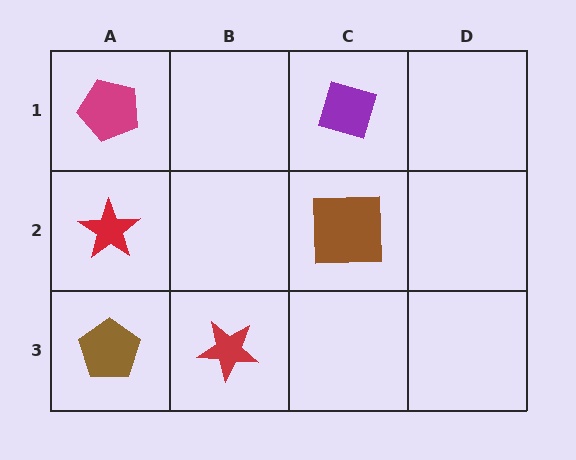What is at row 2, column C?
A brown square.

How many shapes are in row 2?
2 shapes.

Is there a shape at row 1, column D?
No, that cell is empty.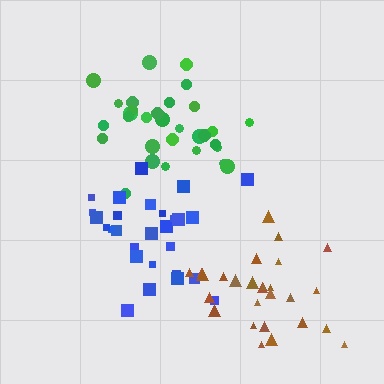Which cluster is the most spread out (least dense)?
Brown.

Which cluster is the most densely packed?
Blue.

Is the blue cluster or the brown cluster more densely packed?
Blue.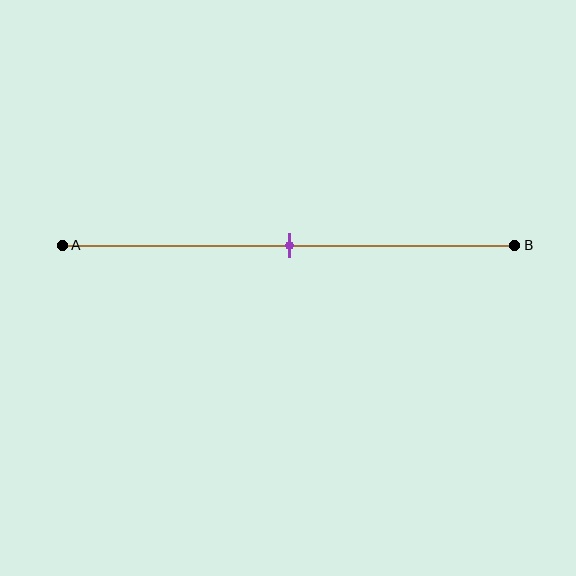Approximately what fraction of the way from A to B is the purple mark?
The purple mark is approximately 50% of the way from A to B.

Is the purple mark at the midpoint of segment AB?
Yes, the mark is approximately at the midpoint.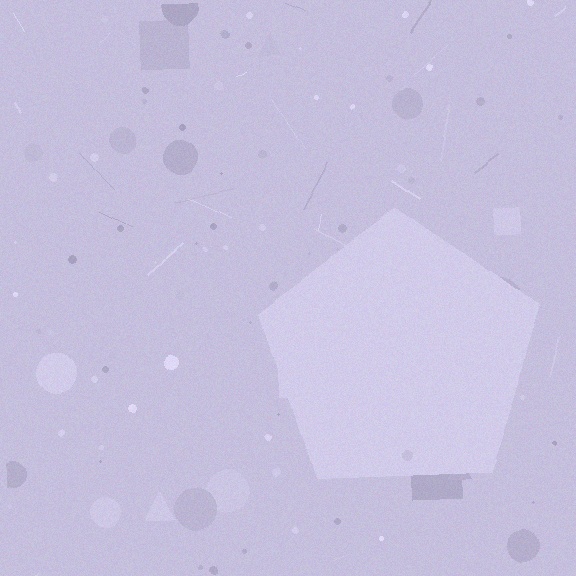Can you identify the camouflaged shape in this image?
The camouflaged shape is a pentagon.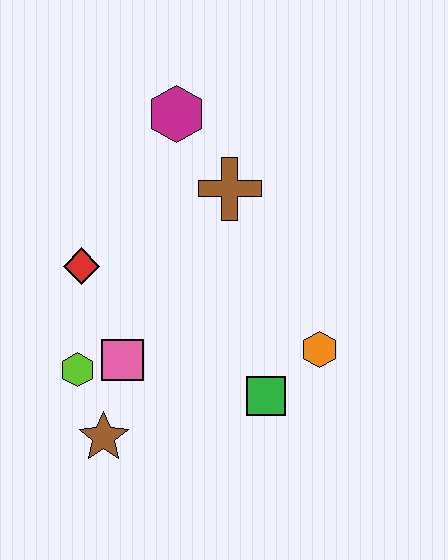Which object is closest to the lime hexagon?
The pink square is closest to the lime hexagon.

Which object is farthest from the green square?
The magenta hexagon is farthest from the green square.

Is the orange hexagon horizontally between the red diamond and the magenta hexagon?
No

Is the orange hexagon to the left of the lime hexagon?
No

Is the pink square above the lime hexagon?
Yes